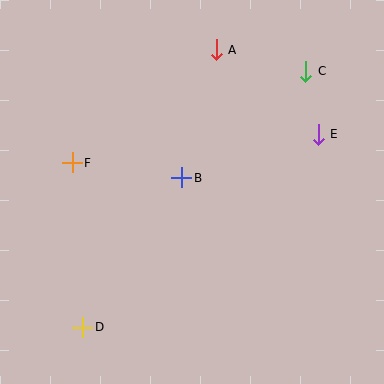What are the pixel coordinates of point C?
Point C is at (305, 71).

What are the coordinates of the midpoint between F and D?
The midpoint between F and D is at (78, 245).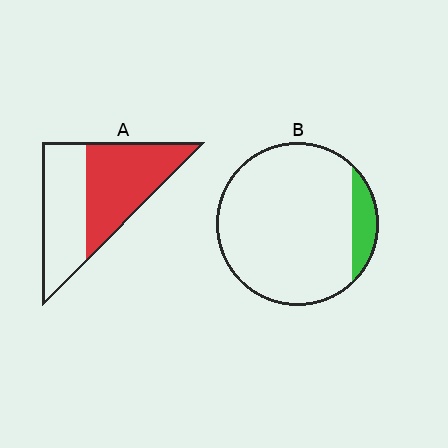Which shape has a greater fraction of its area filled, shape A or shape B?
Shape A.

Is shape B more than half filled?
No.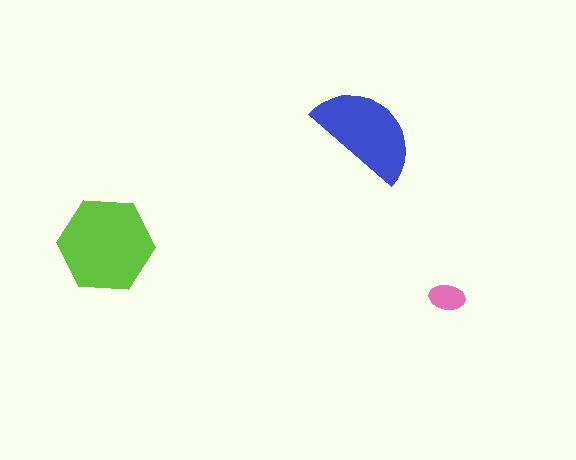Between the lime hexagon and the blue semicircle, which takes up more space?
The lime hexagon.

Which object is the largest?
The lime hexagon.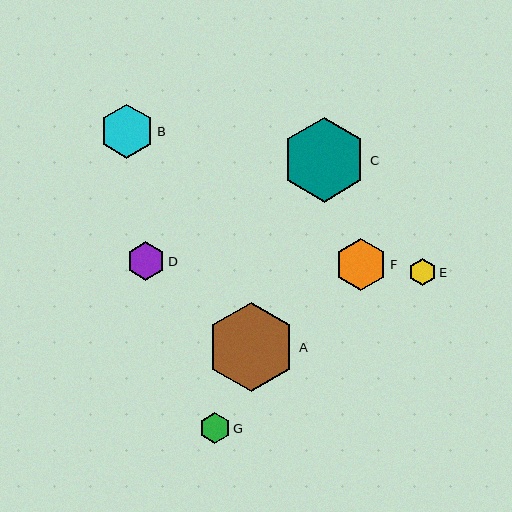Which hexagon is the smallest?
Hexagon E is the smallest with a size of approximately 27 pixels.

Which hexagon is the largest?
Hexagon A is the largest with a size of approximately 89 pixels.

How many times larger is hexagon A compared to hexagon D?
Hexagon A is approximately 2.3 times the size of hexagon D.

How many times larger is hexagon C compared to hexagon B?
Hexagon C is approximately 1.6 times the size of hexagon B.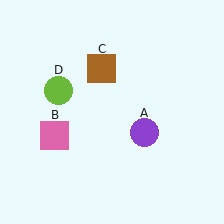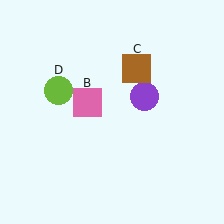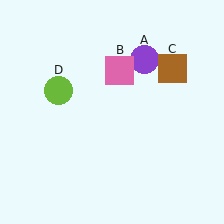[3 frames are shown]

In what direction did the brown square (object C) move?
The brown square (object C) moved right.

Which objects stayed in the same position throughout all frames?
Lime circle (object D) remained stationary.